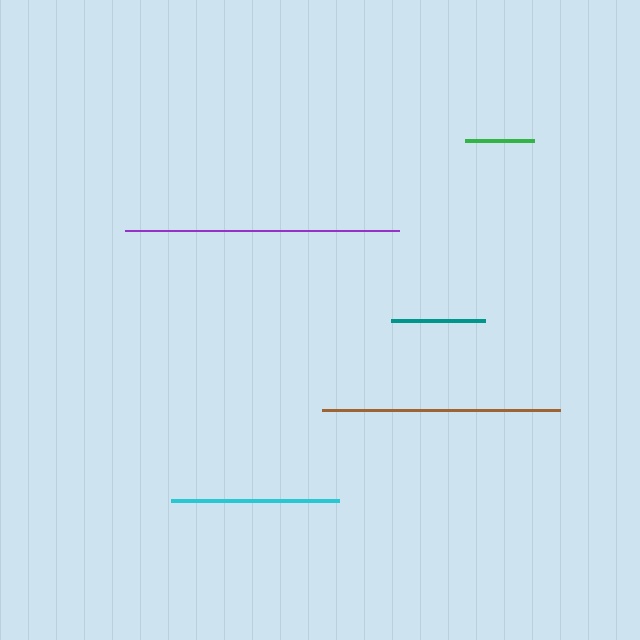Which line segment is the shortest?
The green line is the shortest at approximately 69 pixels.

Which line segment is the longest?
The purple line is the longest at approximately 273 pixels.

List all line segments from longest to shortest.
From longest to shortest: purple, brown, cyan, teal, green.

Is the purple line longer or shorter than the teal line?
The purple line is longer than the teal line.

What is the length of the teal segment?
The teal segment is approximately 93 pixels long.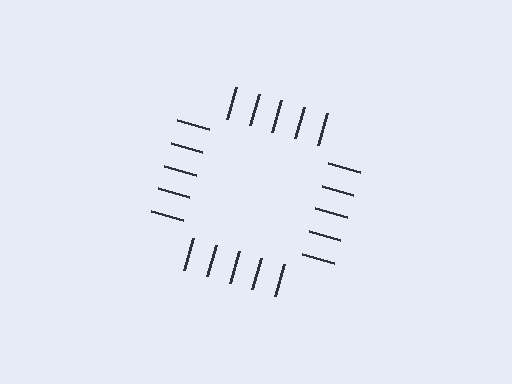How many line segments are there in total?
20 — 5 along each of the 4 edges.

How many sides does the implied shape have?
4 sides — the line-ends trace a square.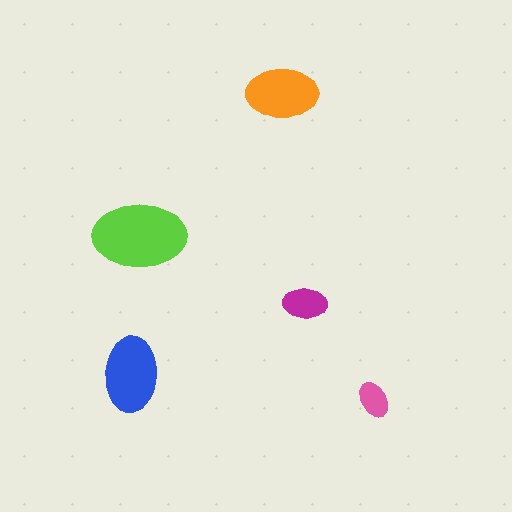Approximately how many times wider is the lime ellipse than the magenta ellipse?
About 2 times wider.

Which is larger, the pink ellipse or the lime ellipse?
The lime one.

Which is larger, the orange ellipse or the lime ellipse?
The lime one.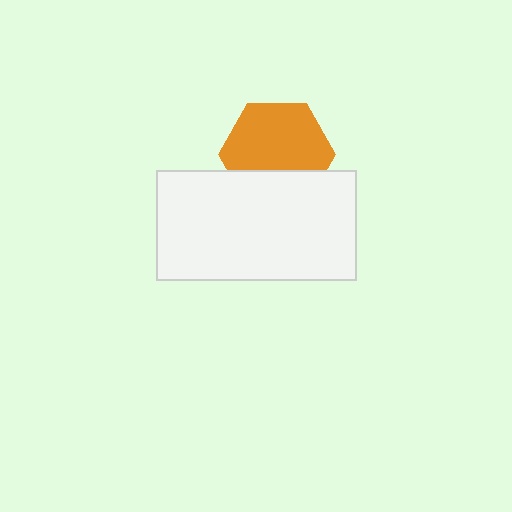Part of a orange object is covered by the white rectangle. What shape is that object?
It is a hexagon.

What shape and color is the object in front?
The object in front is a white rectangle.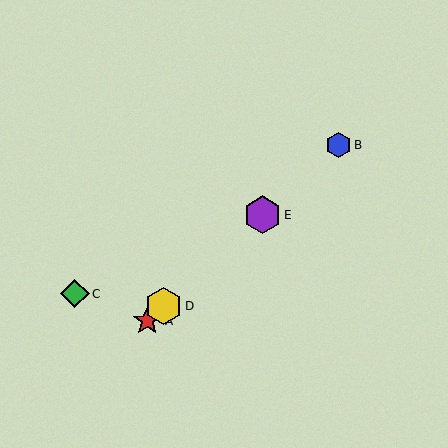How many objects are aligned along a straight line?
4 objects (A, B, D, E) are aligned along a straight line.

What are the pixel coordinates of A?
Object A is at (147, 321).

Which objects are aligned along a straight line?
Objects A, B, D, E are aligned along a straight line.